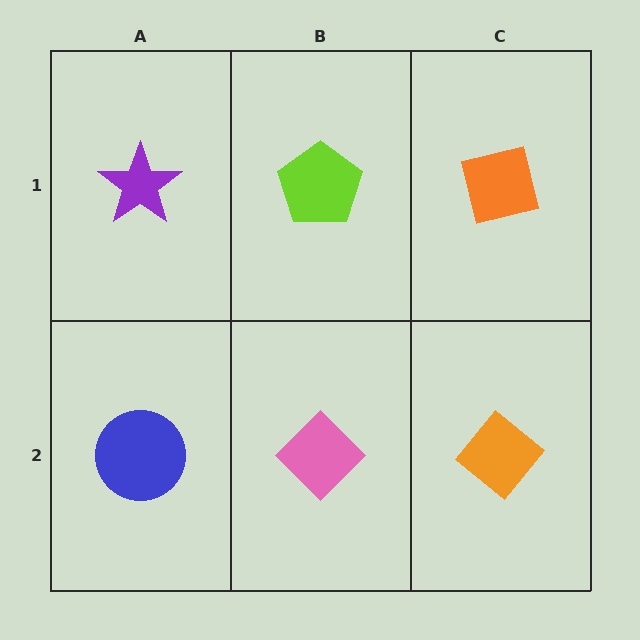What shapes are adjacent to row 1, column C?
An orange diamond (row 2, column C), a lime pentagon (row 1, column B).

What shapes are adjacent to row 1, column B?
A pink diamond (row 2, column B), a purple star (row 1, column A), an orange square (row 1, column C).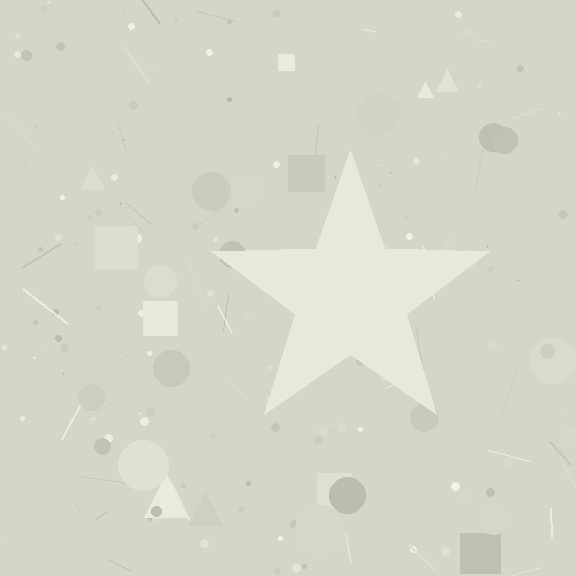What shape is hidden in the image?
A star is hidden in the image.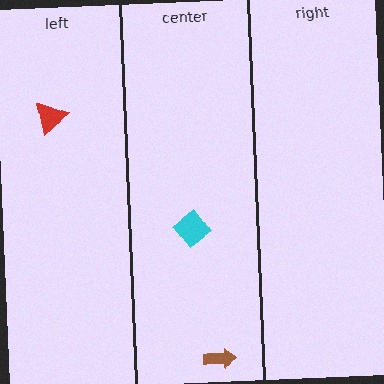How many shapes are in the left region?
1.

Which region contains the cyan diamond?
The center region.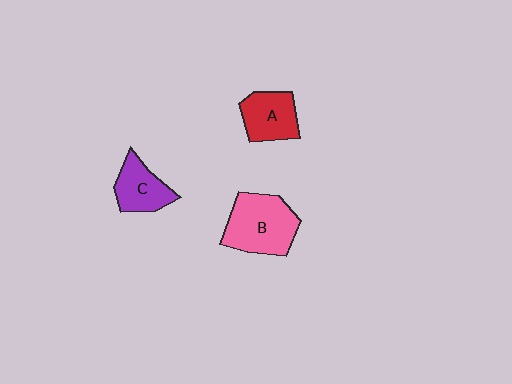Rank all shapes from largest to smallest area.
From largest to smallest: B (pink), A (red), C (purple).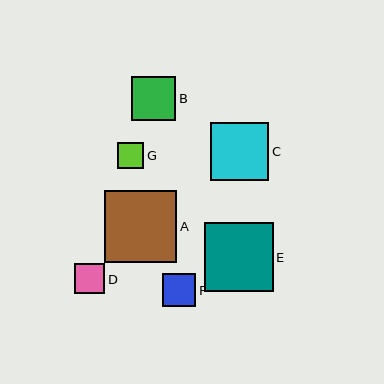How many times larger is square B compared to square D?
Square B is approximately 1.5 times the size of square D.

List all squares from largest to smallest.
From largest to smallest: A, E, C, B, F, D, G.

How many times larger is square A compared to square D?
Square A is approximately 2.4 times the size of square D.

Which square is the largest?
Square A is the largest with a size of approximately 72 pixels.